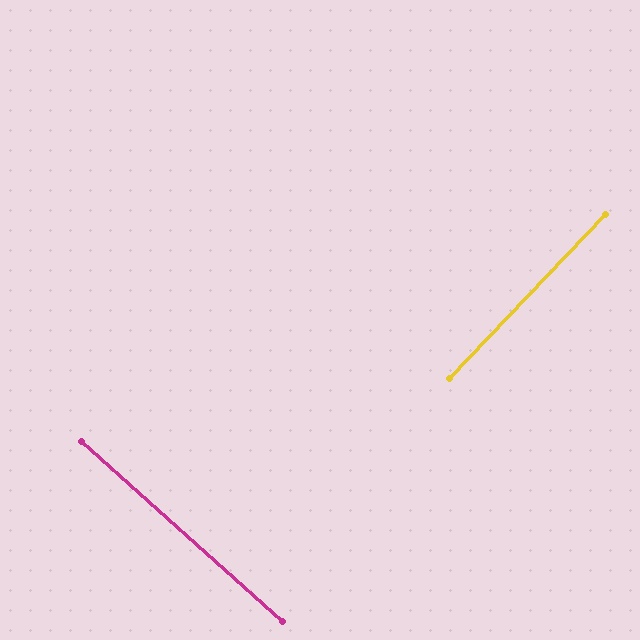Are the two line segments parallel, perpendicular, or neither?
Perpendicular — they meet at approximately 88°.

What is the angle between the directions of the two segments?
Approximately 88 degrees.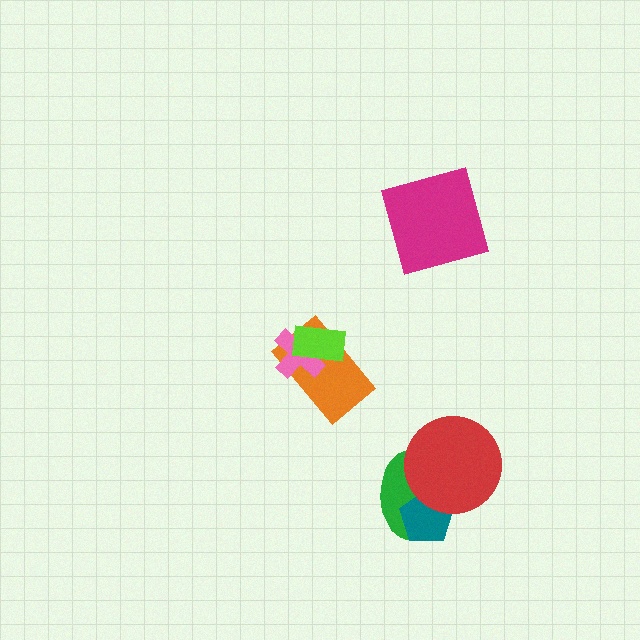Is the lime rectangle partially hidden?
No, no other shape covers it.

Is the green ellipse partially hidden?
Yes, it is partially covered by another shape.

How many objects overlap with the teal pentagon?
2 objects overlap with the teal pentagon.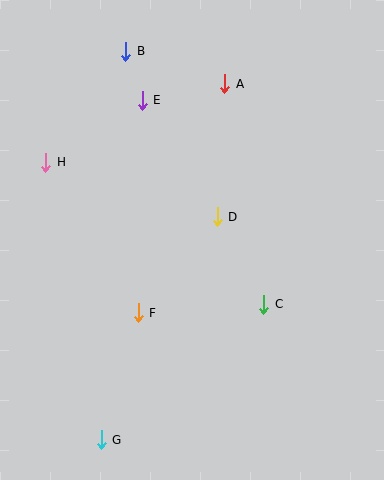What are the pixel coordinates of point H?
Point H is at (46, 162).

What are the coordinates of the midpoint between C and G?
The midpoint between C and G is at (183, 372).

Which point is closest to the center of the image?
Point D at (217, 217) is closest to the center.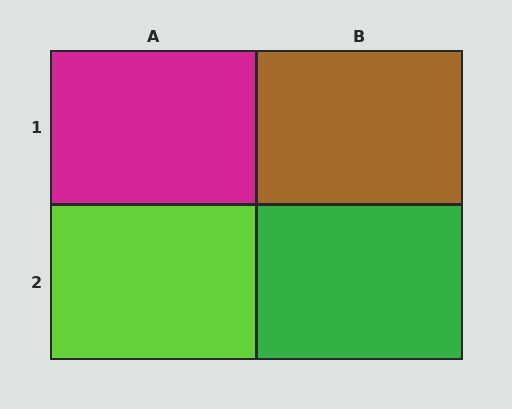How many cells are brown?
1 cell is brown.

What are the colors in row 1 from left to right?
Magenta, brown.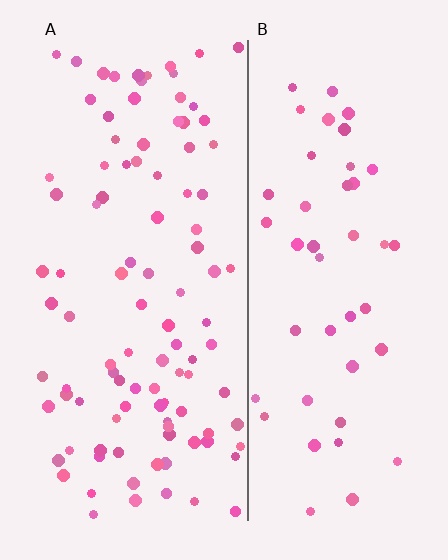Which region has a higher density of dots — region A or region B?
A (the left).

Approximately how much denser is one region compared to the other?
Approximately 2.1× — region A over region B.